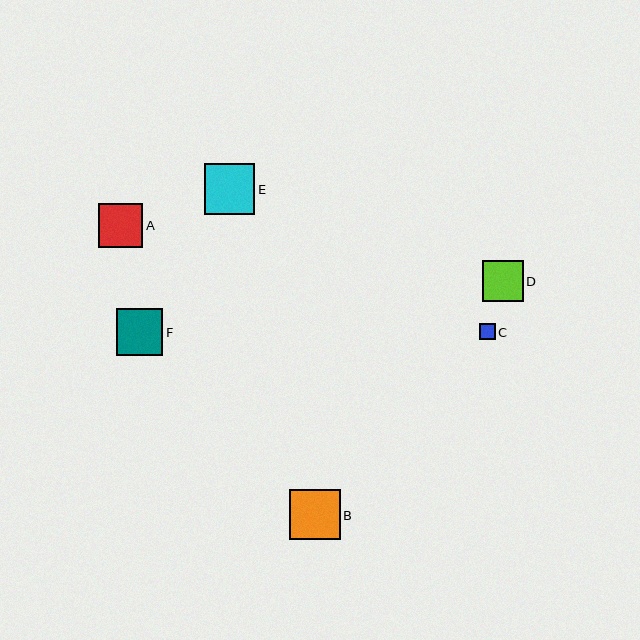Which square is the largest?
Square B is the largest with a size of approximately 50 pixels.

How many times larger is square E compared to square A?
Square E is approximately 1.1 times the size of square A.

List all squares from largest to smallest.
From largest to smallest: B, E, F, A, D, C.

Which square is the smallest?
Square C is the smallest with a size of approximately 16 pixels.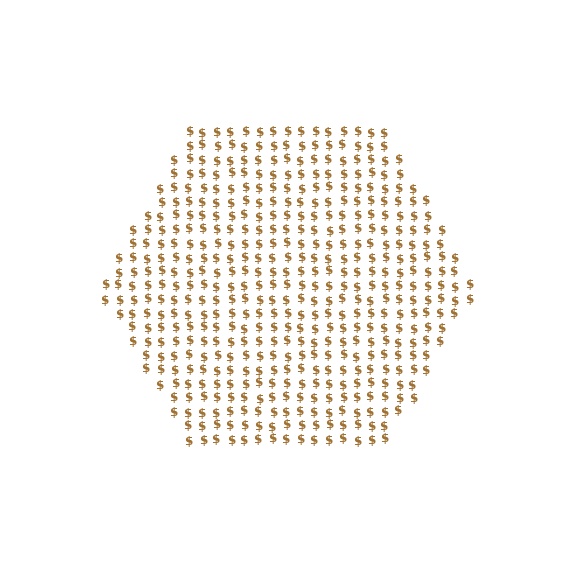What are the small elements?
The small elements are dollar signs.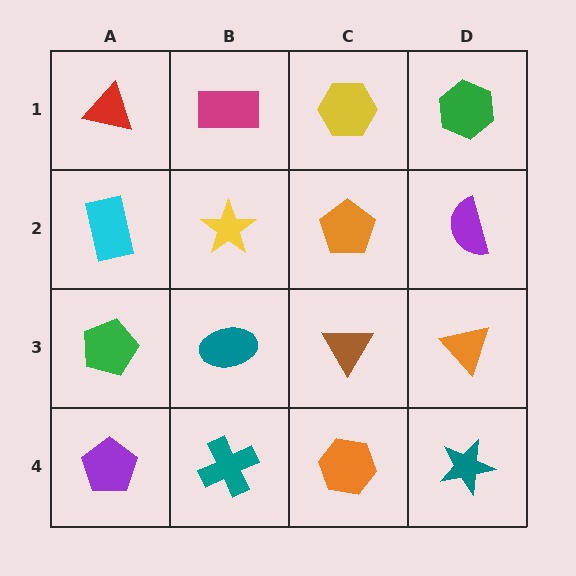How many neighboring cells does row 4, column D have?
2.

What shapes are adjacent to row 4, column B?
A teal ellipse (row 3, column B), a purple pentagon (row 4, column A), an orange hexagon (row 4, column C).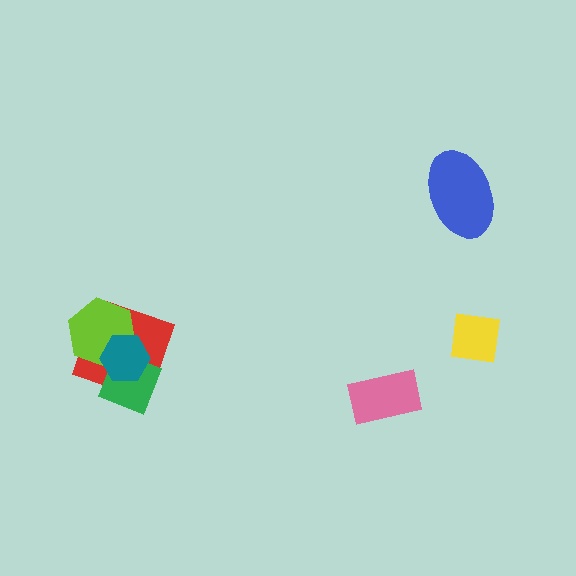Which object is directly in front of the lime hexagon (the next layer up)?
The green diamond is directly in front of the lime hexagon.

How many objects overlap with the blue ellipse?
0 objects overlap with the blue ellipse.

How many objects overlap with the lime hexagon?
3 objects overlap with the lime hexagon.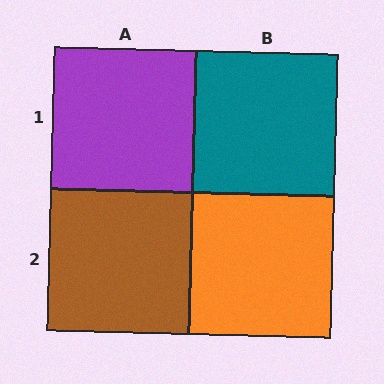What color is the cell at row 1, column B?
Teal.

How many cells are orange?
1 cell is orange.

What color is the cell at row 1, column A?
Purple.